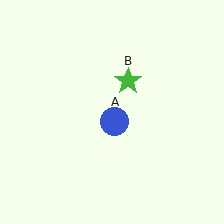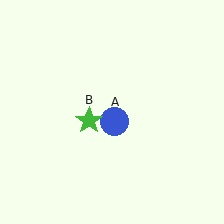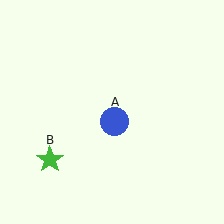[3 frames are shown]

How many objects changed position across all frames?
1 object changed position: green star (object B).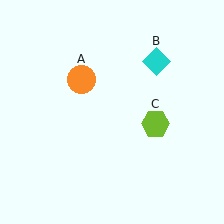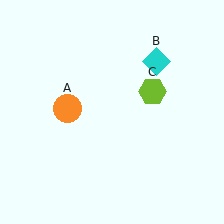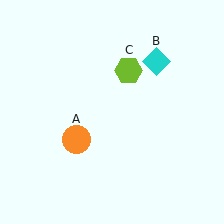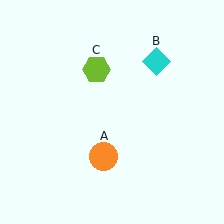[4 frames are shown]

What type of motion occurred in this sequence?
The orange circle (object A), lime hexagon (object C) rotated counterclockwise around the center of the scene.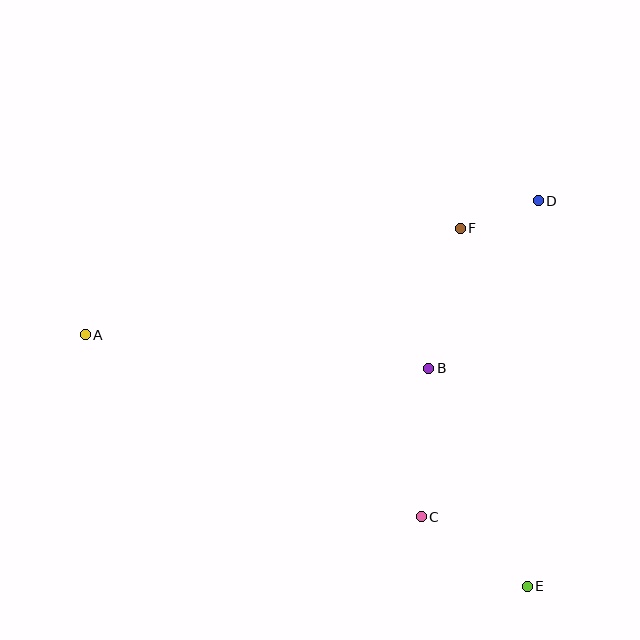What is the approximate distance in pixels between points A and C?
The distance between A and C is approximately 382 pixels.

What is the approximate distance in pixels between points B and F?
The distance between B and F is approximately 143 pixels.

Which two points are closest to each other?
Points D and F are closest to each other.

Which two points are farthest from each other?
Points A and E are farthest from each other.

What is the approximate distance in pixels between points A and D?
The distance between A and D is approximately 472 pixels.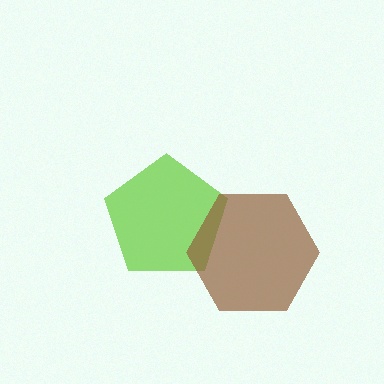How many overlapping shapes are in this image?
There are 2 overlapping shapes in the image.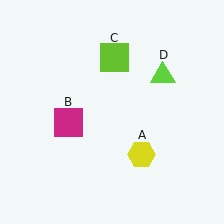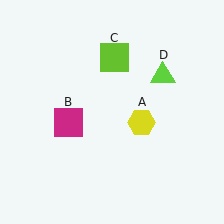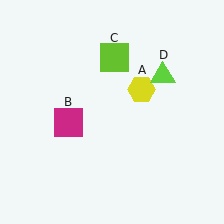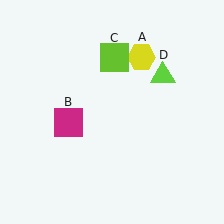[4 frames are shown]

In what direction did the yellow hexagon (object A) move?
The yellow hexagon (object A) moved up.